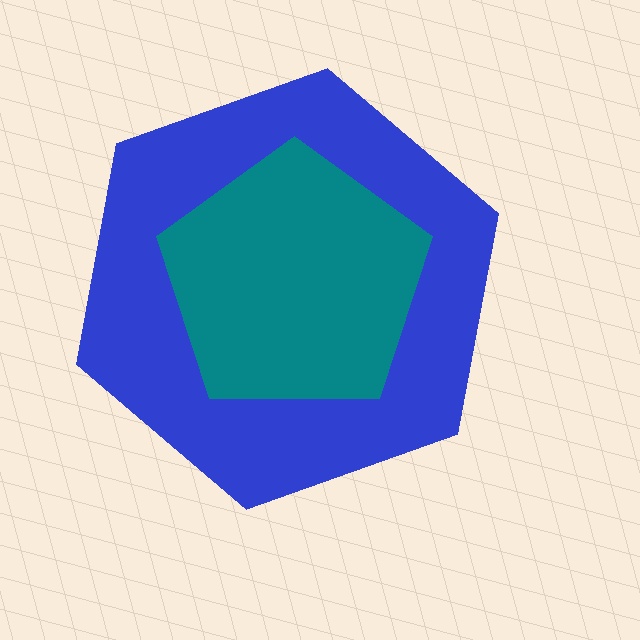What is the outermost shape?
The blue hexagon.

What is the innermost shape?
The teal pentagon.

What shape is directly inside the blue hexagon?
The teal pentagon.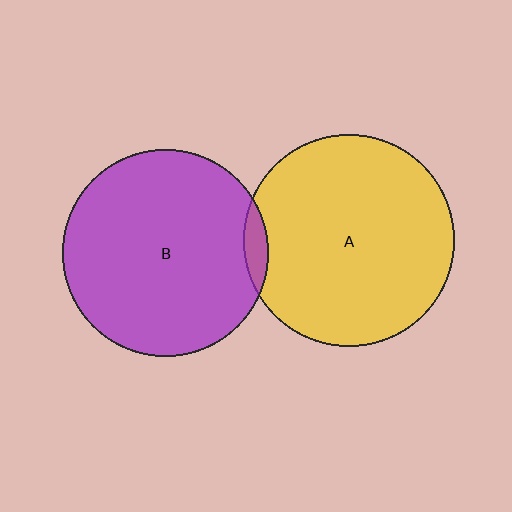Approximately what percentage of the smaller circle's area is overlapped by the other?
Approximately 5%.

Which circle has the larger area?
Circle A (yellow).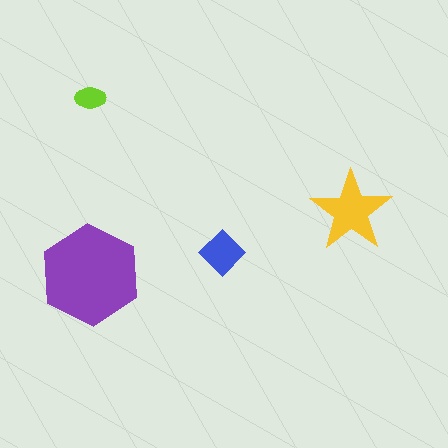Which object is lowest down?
The purple hexagon is bottommost.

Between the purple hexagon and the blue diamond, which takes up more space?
The purple hexagon.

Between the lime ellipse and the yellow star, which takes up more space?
The yellow star.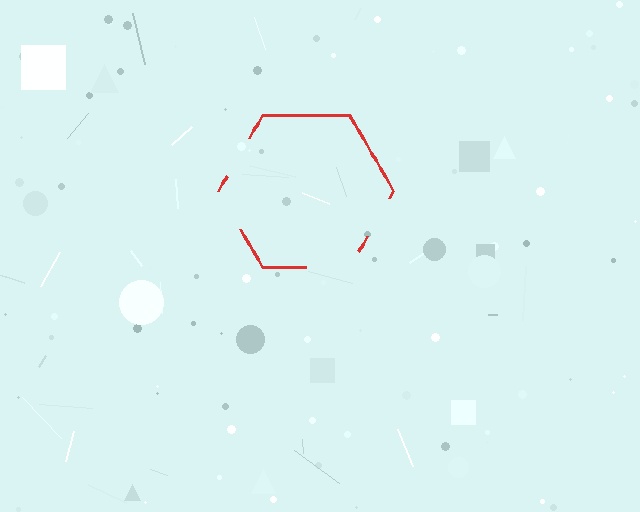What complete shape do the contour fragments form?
The contour fragments form a hexagon.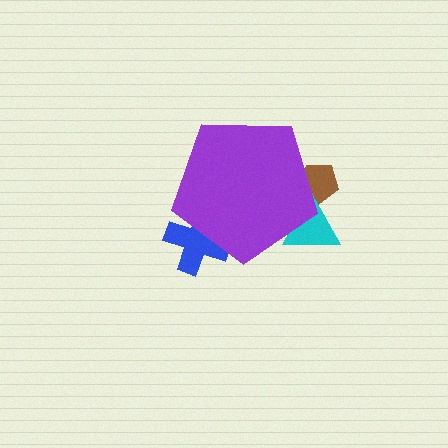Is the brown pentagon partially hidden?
Yes, the brown pentagon is partially hidden behind the purple pentagon.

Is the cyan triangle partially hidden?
Yes, the cyan triangle is partially hidden behind the purple pentagon.